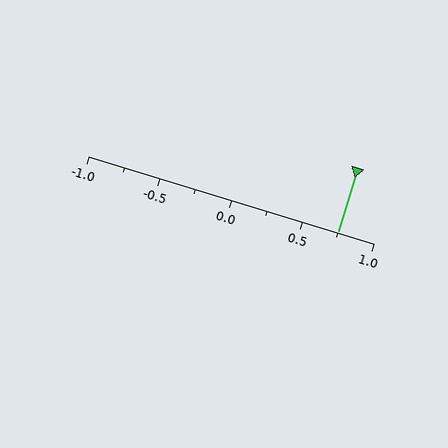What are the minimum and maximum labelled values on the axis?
The axis runs from -1.0 to 1.0.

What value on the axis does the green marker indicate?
The marker indicates approximately 0.75.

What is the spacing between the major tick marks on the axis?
The major ticks are spaced 0.5 apart.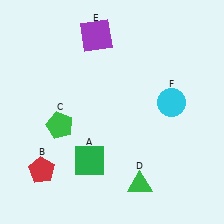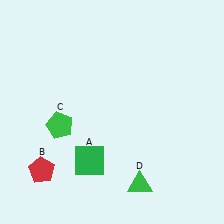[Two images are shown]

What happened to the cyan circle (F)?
The cyan circle (F) was removed in Image 2. It was in the top-right area of Image 1.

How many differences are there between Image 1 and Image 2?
There are 2 differences between the two images.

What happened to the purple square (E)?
The purple square (E) was removed in Image 2. It was in the top-left area of Image 1.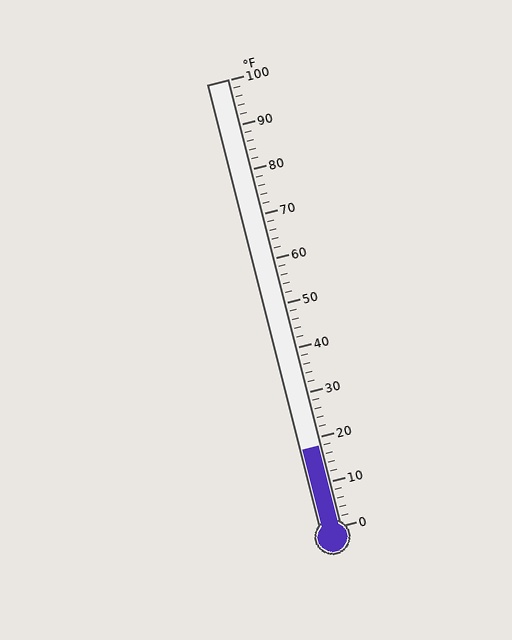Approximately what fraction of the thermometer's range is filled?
The thermometer is filled to approximately 20% of its range.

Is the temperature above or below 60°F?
The temperature is below 60°F.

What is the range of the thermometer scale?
The thermometer scale ranges from 0°F to 100°F.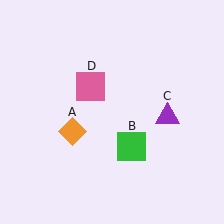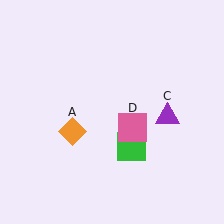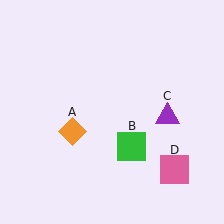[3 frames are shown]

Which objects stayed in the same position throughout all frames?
Orange diamond (object A) and green square (object B) and purple triangle (object C) remained stationary.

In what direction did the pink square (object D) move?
The pink square (object D) moved down and to the right.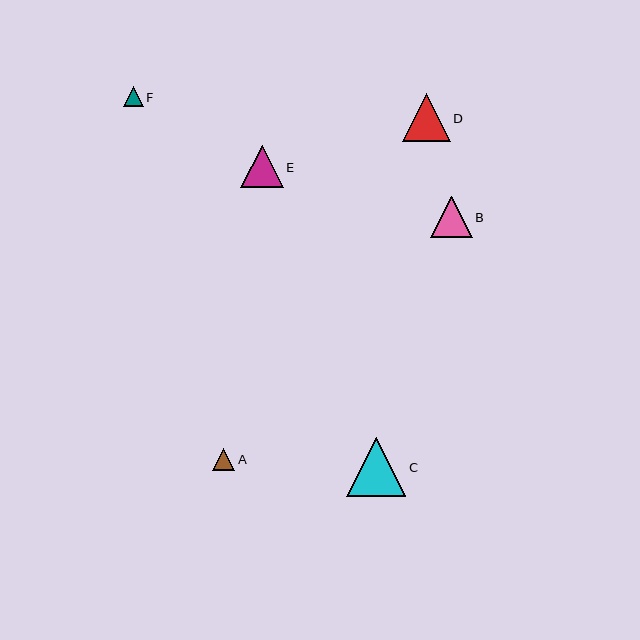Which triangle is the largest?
Triangle C is the largest with a size of approximately 60 pixels.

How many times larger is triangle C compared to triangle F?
Triangle C is approximately 3.0 times the size of triangle F.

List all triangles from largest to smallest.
From largest to smallest: C, D, E, B, A, F.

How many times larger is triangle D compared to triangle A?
Triangle D is approximately 2.1 times the size of triangle A.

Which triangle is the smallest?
Triangle F is the smallest with a size of approximately 20 pixels.